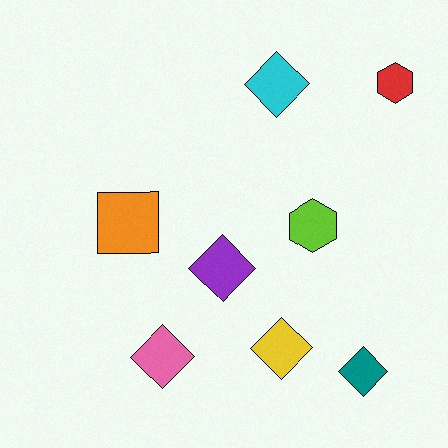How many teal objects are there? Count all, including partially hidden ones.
There is 1 teal object.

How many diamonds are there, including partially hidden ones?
There are 5 diamonds.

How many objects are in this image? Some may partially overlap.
There are 8 objects.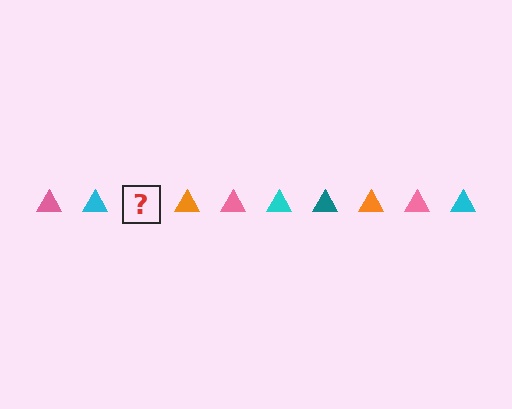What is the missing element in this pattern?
The missing element is a teal triangle.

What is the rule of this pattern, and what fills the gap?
The rule is that the pattern cycles through pink, cyan, teal, orange triangles. The gap should be filled with a teal triangle.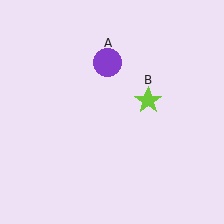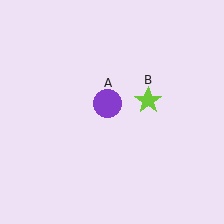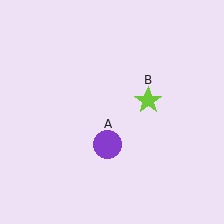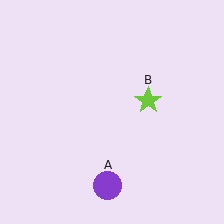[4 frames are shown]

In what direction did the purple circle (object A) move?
The purple circle (object A) moved down.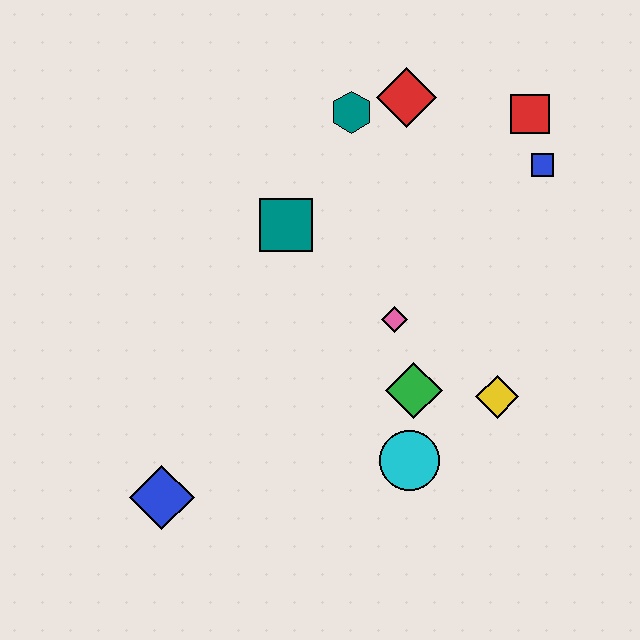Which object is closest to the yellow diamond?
The green diamond is closest to the yellow diamond.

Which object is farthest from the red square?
The blue diamond is farthest from the red square.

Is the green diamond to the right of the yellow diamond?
No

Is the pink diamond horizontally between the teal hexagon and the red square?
Yes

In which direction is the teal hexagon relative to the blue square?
The teal hexagon is to the left of the blue square.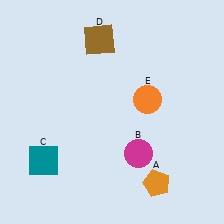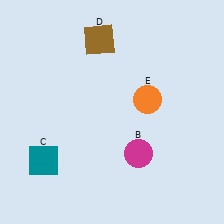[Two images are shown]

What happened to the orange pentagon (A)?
The orange pentagon (A) was removed in Image 2. It was in the bottom-right area of Image 1.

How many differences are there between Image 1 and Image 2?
There is 1 difference between the two images.